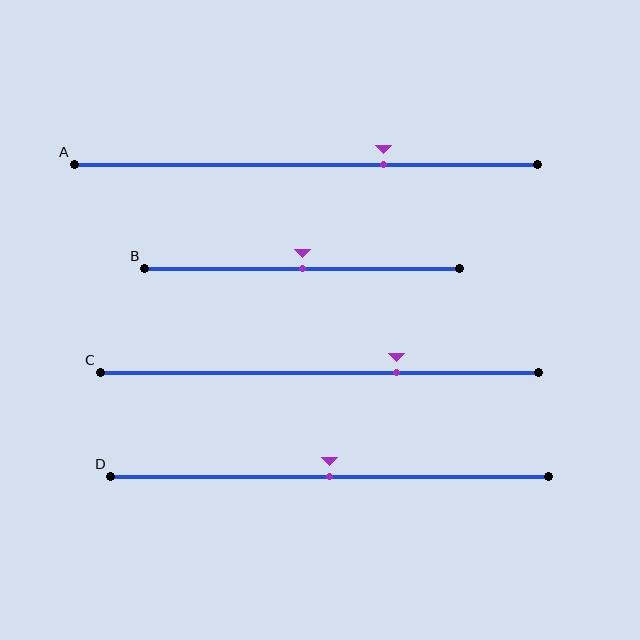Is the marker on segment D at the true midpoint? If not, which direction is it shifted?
Yes, the marker on segment D is at the true midpoint.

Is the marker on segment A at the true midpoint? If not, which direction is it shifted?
No, the marker on segment A is shifted to the right by about 17% of the segment length.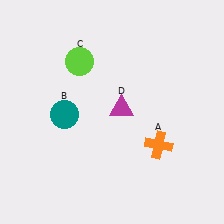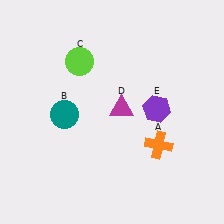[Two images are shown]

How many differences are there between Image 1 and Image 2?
There is 1 difference between the two images.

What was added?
A purple hexagon (E) was added in Image 2.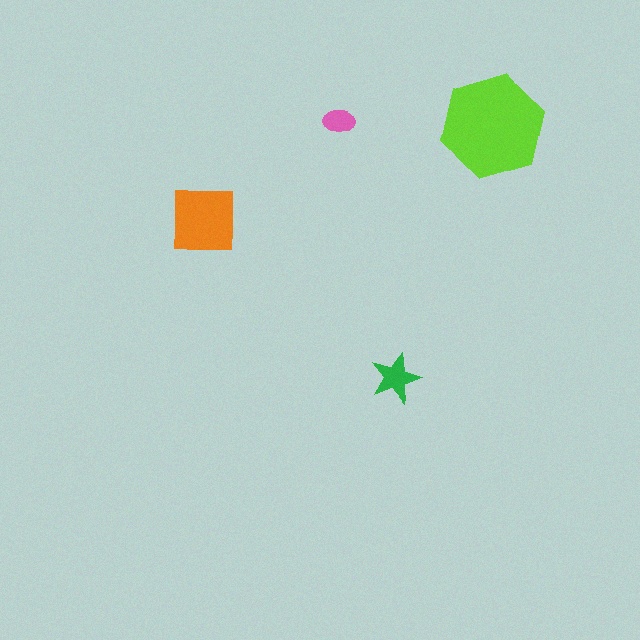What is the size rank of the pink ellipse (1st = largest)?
4th.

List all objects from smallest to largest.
The pink ellipse, the green star, the orange square, the lime hexagon.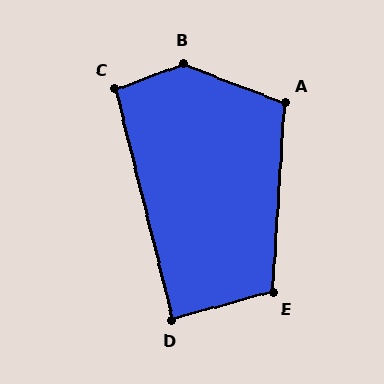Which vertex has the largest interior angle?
B, at approximately 139 degrees.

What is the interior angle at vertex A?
Approximately 108 degrees (obtuse).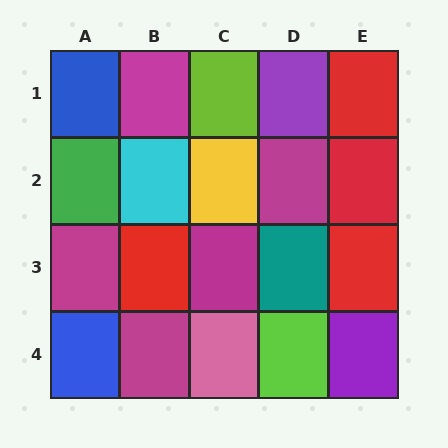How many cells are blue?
2 cells are blue.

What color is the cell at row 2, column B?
Cyan.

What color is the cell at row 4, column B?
Magenta.